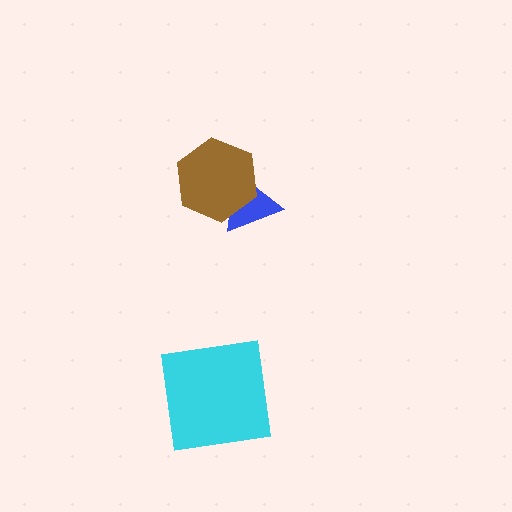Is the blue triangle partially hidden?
Yes, it is partially covered by another shape.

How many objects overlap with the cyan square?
0 objects overlap with the cyan square.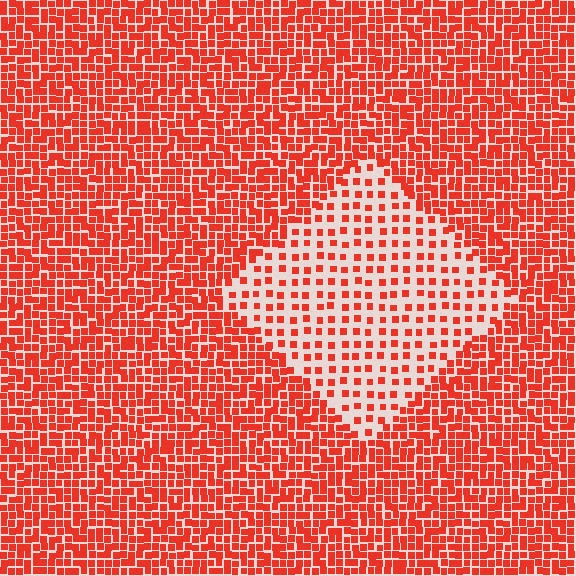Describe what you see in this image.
The image contains small red elements arranged at two different densities. A diamond-shaped region is visible where the elements are less densely packed than the surrounding area.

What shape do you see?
I see a diamond.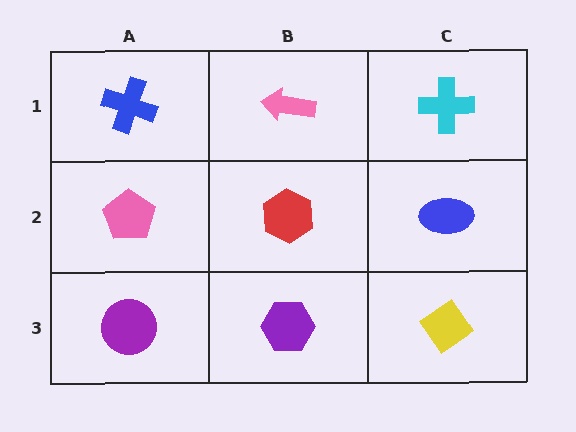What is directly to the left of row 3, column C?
A purple hexagon.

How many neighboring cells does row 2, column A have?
3.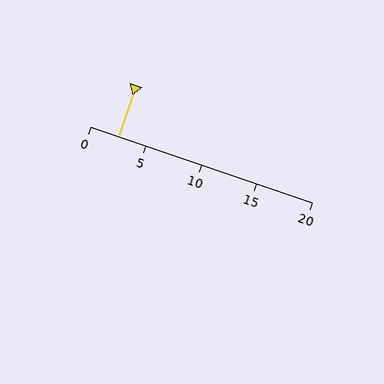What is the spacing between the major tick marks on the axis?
The major ticks are spaced 5 apart.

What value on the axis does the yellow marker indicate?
The marker indicates approximately 2.5.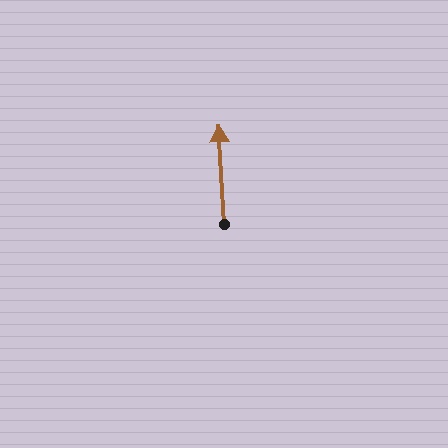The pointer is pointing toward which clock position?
Roughly 12 o'clock.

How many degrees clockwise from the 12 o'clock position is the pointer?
Approximately 357 degrees.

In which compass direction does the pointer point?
North.